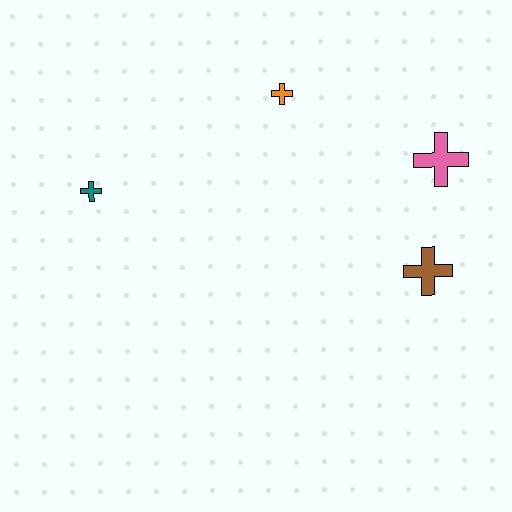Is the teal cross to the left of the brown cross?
Yes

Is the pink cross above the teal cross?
Yes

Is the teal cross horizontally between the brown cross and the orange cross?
No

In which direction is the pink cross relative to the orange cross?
The pink cross is to the right of the orange cross.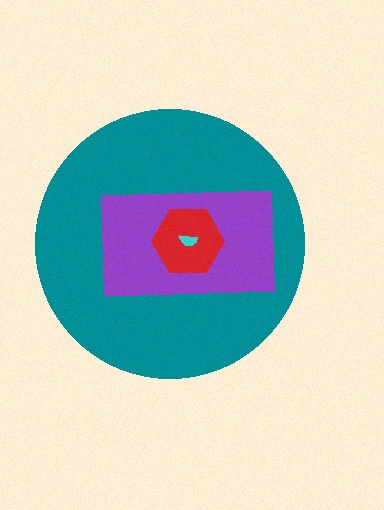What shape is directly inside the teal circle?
The purple rectangle.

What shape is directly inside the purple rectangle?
The red hexagon.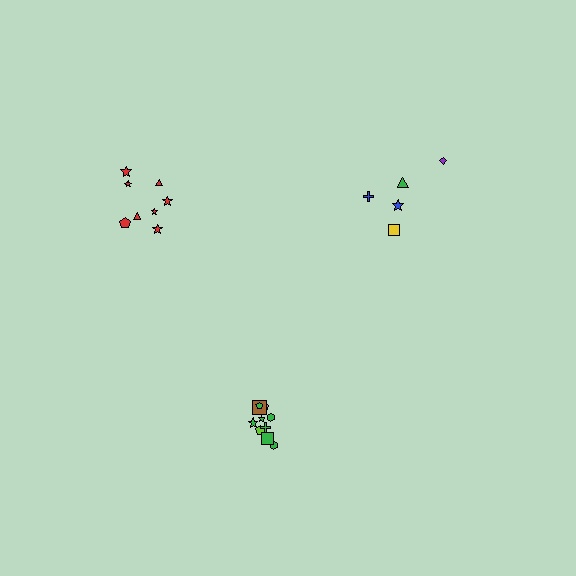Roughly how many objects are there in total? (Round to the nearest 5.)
Roughly 25 objects in total.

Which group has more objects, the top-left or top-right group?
The top-left group.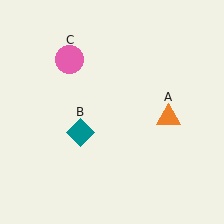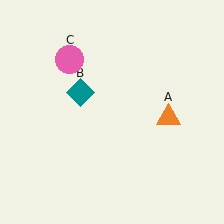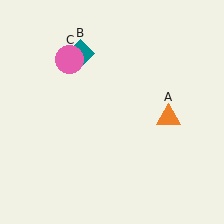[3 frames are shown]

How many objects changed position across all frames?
1 object changed position: teal diamond (object B).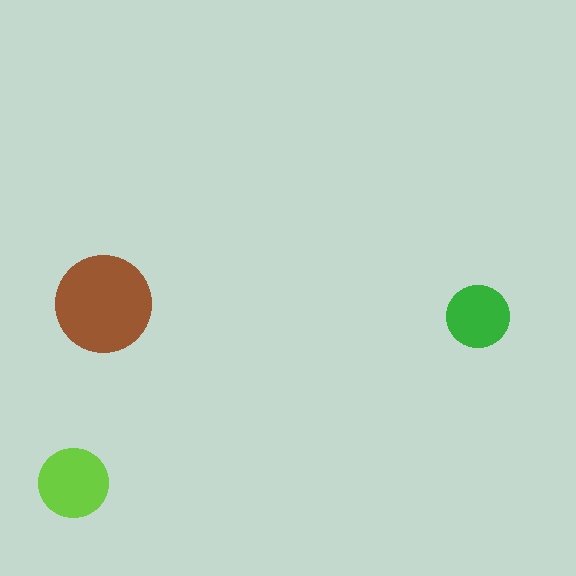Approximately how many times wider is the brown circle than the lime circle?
About 1.5 times wider.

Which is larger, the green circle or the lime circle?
The lime one.